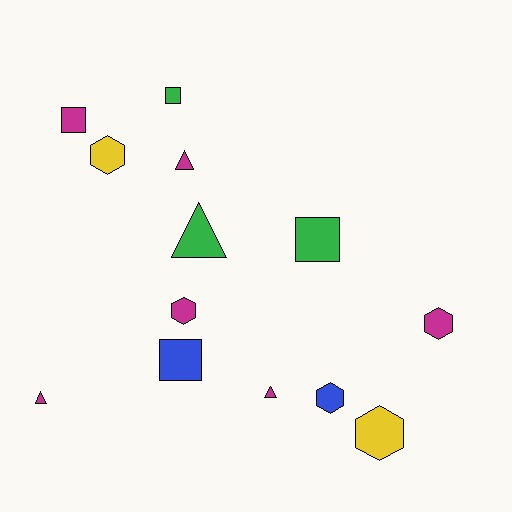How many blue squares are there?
There is 1 blue square.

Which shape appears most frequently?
Hexagon, with 5 objects.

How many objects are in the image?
There are 13 objects.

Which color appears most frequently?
Magenta, with 6 objects.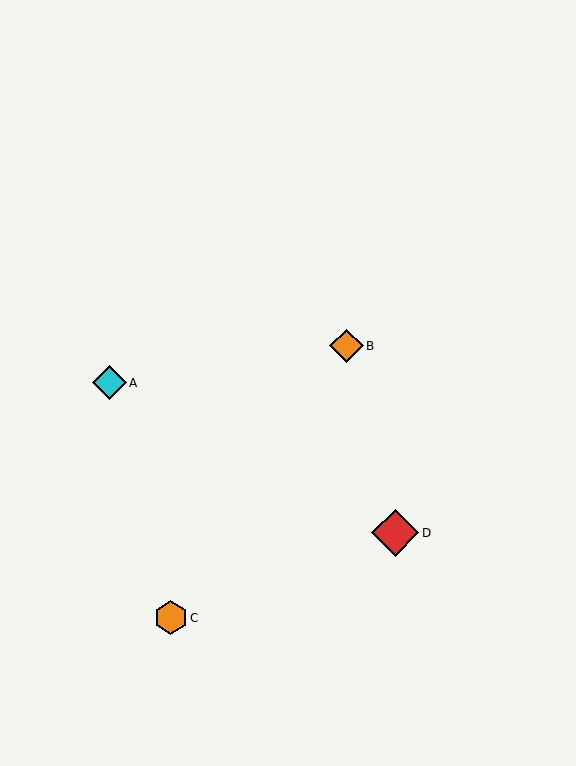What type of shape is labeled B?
Shape B is an orange diamond.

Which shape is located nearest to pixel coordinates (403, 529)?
The red diamond (labeled D) at (395, 533) is nearest to that location.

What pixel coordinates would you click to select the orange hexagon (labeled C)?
Click at (171, 618) to select the orange hexagon C.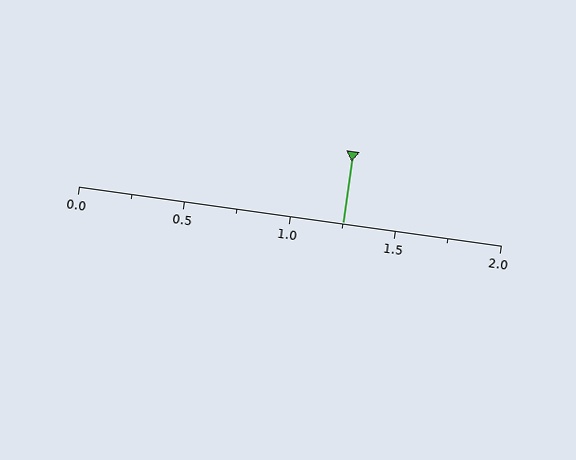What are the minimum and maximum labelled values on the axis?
The axis runs from 0.0 to 2.0.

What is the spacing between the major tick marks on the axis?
The major ticks are spaced 0.5 apart.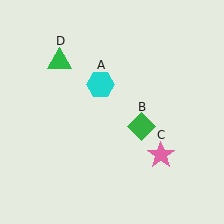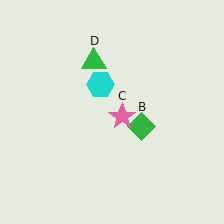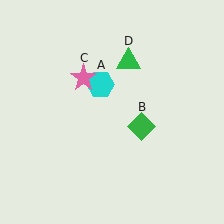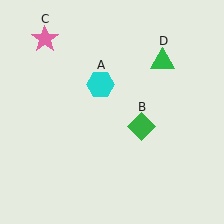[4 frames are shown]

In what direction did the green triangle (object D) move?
The green triangle (object D) moved right.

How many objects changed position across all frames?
2 objects changed position: pink star (object C), green triangle (object D).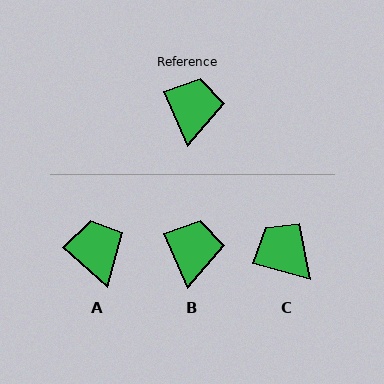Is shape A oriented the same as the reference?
No, it is off by about 25 degrees.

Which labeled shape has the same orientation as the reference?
B.